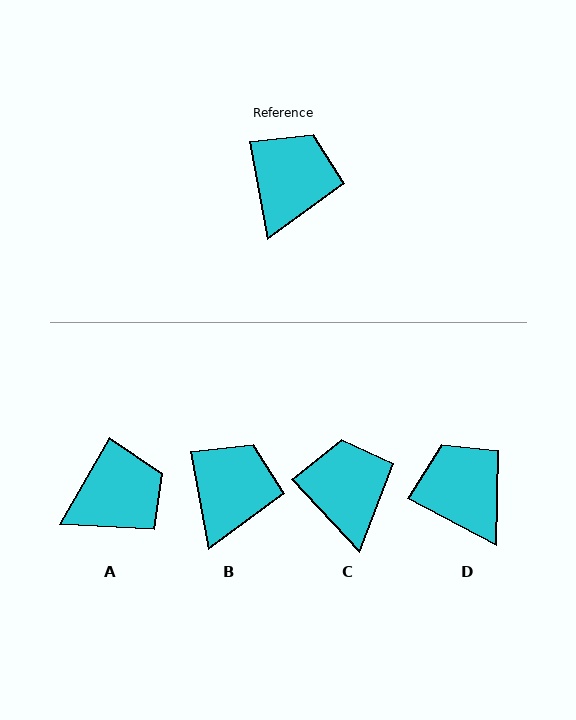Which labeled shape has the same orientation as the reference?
B.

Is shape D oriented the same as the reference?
No, it is off by about 52 degrees.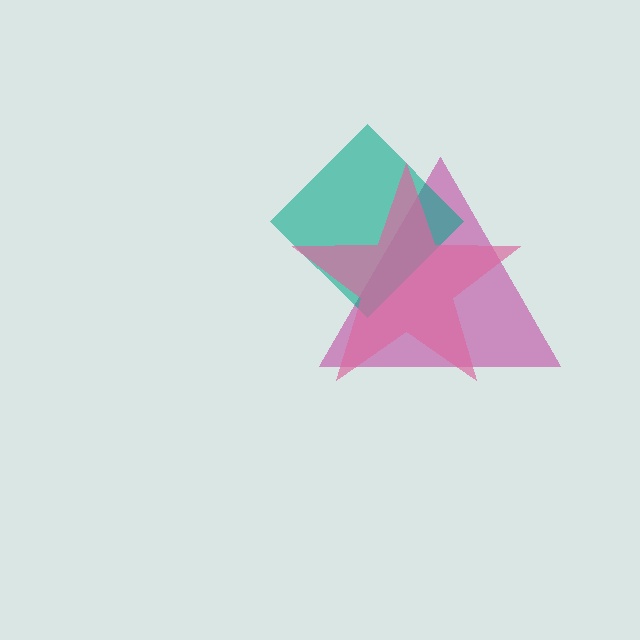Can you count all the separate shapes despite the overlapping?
Yes, there are 3 separate shapes.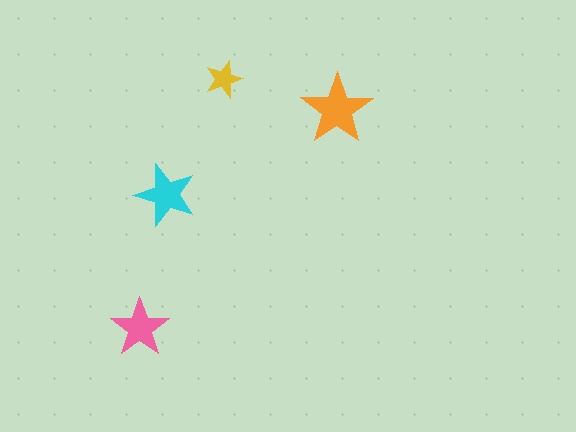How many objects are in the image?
There are 4 objects in the image.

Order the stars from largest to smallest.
the orange one, the cyan one, the pink one, the yellow one.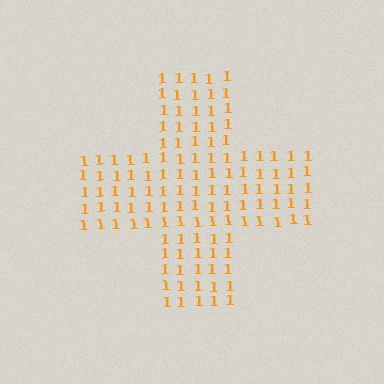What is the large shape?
The large shape is a cross.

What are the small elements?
The small elements are digit 1's.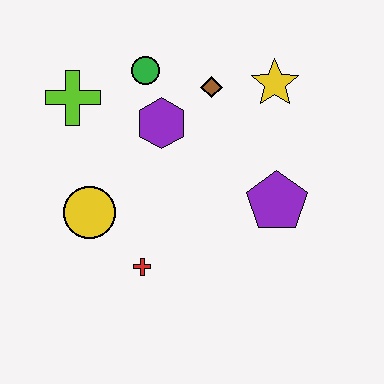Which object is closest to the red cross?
The yellow circle is closest to the red cross.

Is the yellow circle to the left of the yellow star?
Yes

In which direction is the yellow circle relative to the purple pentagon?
The yellow circle is to the left of the purple pentagon.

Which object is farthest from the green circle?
The red cross is farthest from the green circle.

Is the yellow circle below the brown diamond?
Yes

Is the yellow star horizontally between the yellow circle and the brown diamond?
No